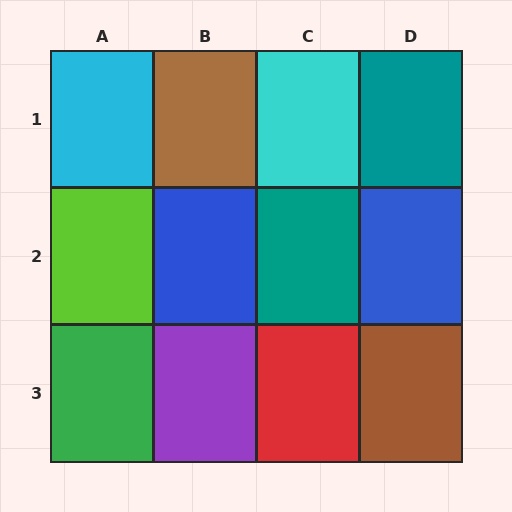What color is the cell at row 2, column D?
Blue.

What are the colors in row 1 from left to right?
Cyan, brown, cyan, teal.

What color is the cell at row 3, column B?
Purple.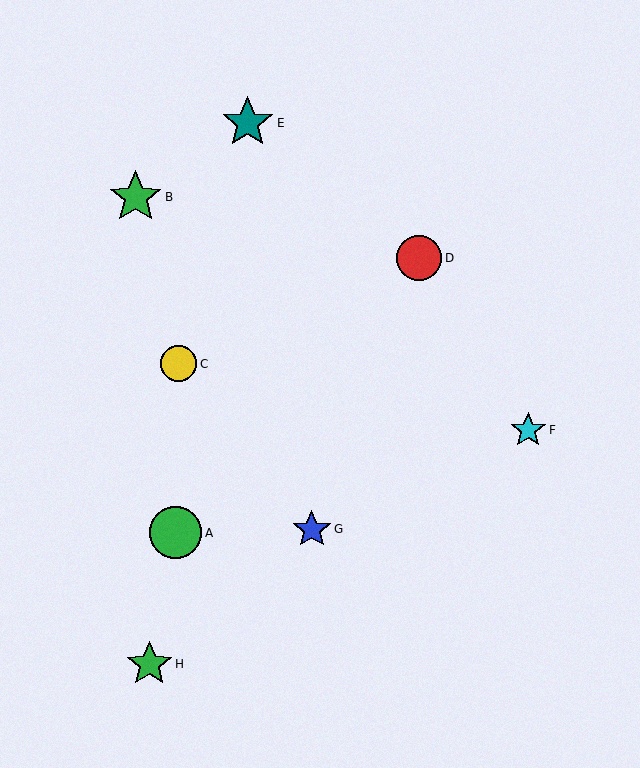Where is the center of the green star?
The center of the green star is at (136, 197).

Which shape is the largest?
The green star (labeled B) is the largest.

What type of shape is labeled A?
Shape A is a green circle.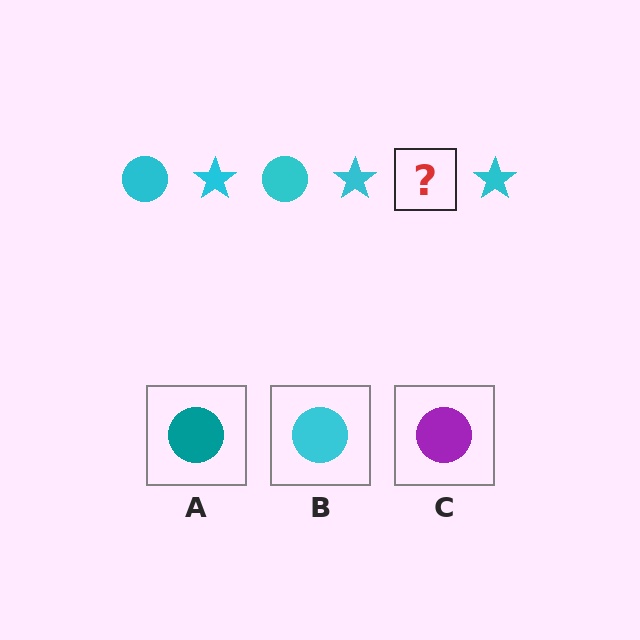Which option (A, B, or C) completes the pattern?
B.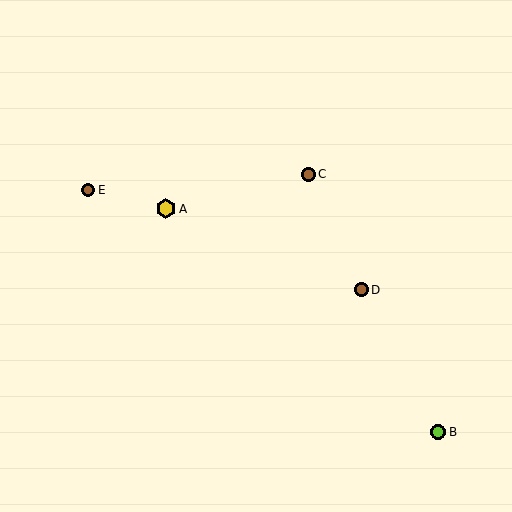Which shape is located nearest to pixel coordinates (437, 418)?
The lime circle (labeled B) at (438, 432) is nearest to that location.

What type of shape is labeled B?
Shape B is a lime circle.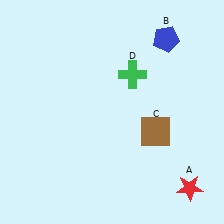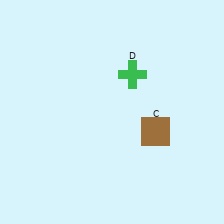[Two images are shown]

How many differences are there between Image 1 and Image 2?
There are 2 differences between the two images.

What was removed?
The red star (A), the blue pentagon (B) were removed in Image 2.